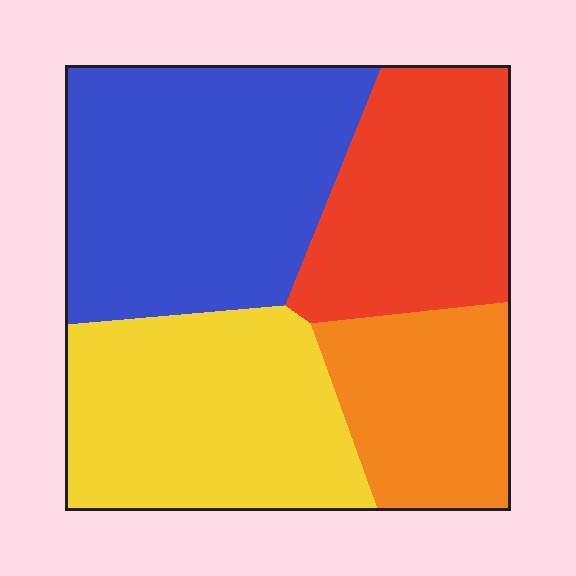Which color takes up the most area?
Blue, at roughly 35%.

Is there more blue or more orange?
Blue.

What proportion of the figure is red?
Red covers about 20% of the figure.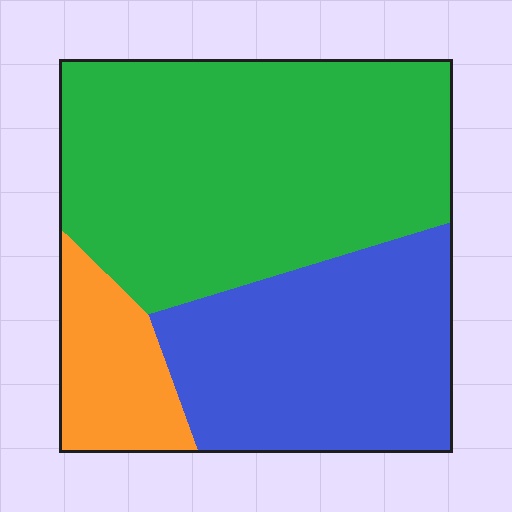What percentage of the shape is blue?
Blue takes up about one third (1/3) of the shape.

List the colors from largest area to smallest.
From largest to smallest: green, blue, orange.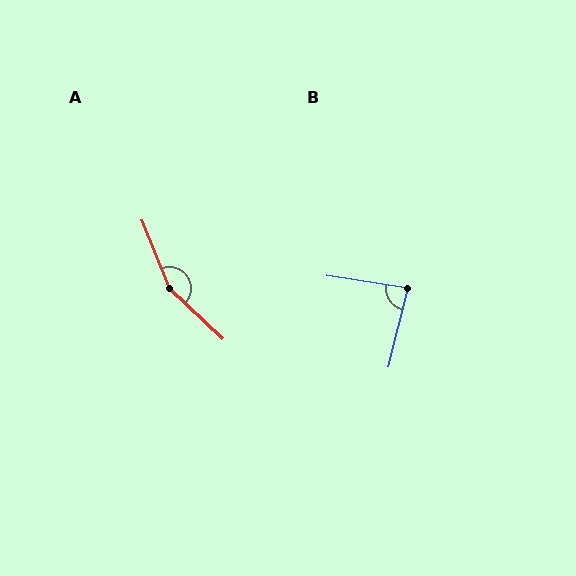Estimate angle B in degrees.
Approximately 85 degrees.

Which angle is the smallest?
B, at approximately 85 degrees.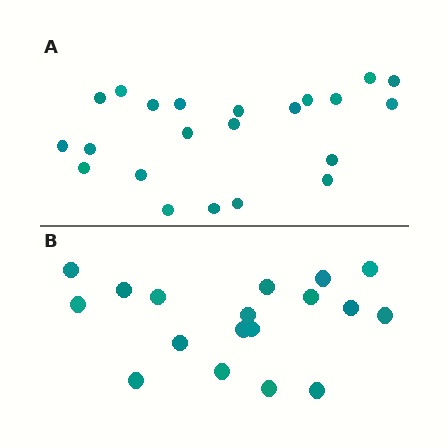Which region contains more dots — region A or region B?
Region A (the top region) has more dots.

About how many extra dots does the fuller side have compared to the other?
Region A has about 4 more dots than region B.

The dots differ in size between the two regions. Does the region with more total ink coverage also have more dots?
No. Region B has more total ink coverage because its dots are larger, but region A actually contains more individual dots. Total area can be misleading — the number of items is what matters here.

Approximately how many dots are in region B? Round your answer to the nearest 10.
About 20 dots. (The exact count is 18, which rounds to 20.)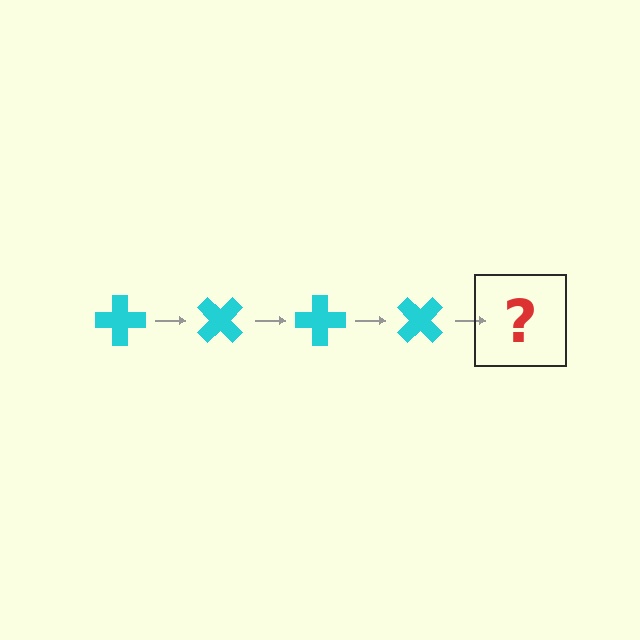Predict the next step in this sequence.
The next step is a cyan cross rotated 180 degrees.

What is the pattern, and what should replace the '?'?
The pattern is that the cross rotates 45 degrees each step. The '?' should be a cyan cross rotated 180 degrees.